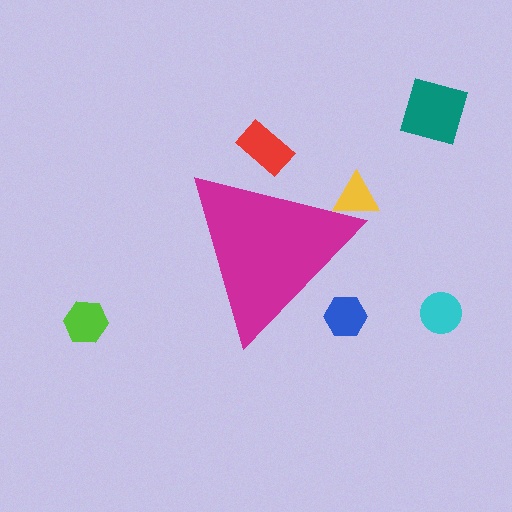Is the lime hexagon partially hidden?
No, the lime hexagon is fully visible.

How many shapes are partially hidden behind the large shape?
3 shapes are partially hidden.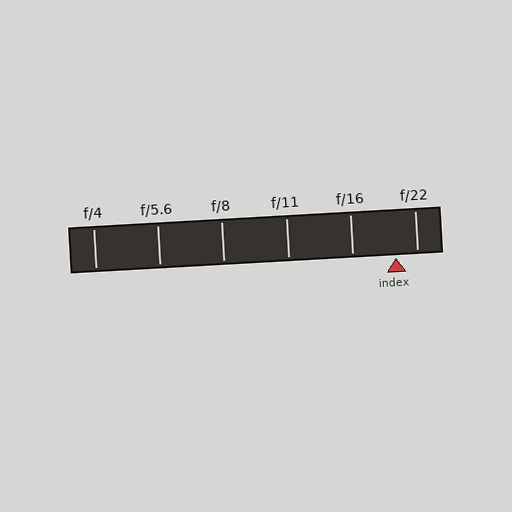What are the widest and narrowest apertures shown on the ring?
The widest aperture shown is f/4 and the narrowest is f/22.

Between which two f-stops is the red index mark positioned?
The index mark is between f/16 and f/22.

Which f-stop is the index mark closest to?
The index mark is closest to f/22.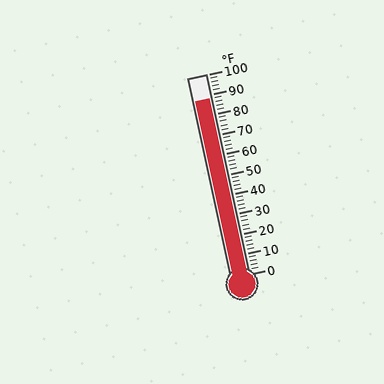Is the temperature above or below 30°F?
The temperature is above 30°F.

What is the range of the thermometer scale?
The thermometer scale ranges from 0°F to 100°F.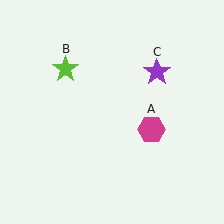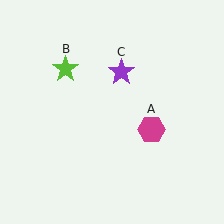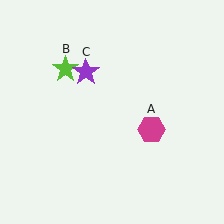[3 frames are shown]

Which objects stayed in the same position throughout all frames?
Magenta hexagon (object A) and lime star (object B) remained stationary.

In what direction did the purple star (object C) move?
The purple star (object C) moved left.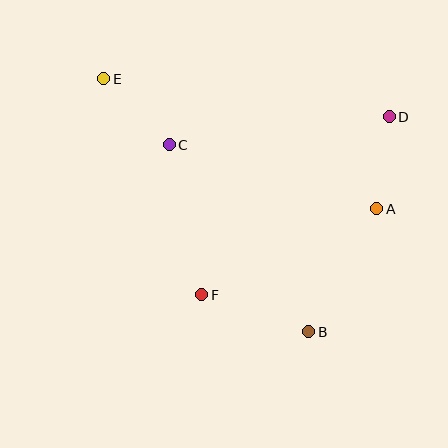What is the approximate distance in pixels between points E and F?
The distance between E and F is approximately 237 pixels.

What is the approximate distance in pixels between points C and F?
The distance between C and F is approximately 154 pixels.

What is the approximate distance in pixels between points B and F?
The distance between B and F is approximately 113 pixels.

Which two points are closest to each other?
Points C and E are closest to each other.